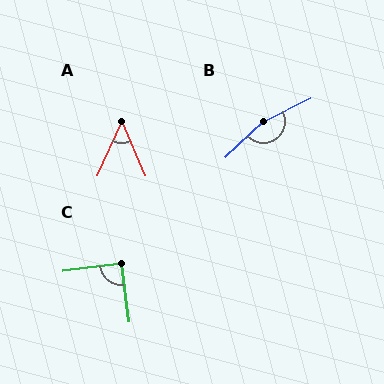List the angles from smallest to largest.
A (47°), C (90°), B (164°).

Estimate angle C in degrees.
Approximately 90 degrees.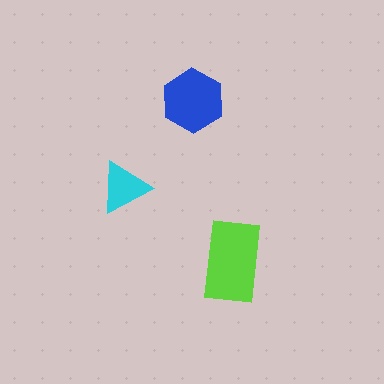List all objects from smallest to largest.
The cyan triangle, the blue hexagon, the lime rectangle.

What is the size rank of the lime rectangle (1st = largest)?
1st.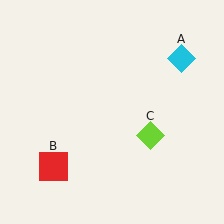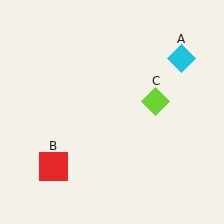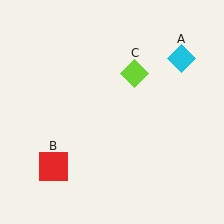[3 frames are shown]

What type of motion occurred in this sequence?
The lime diamond (object C) rotated counterclockwise around the center of the scene.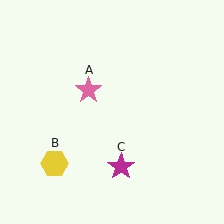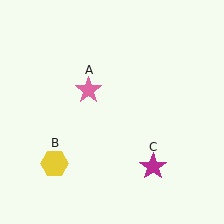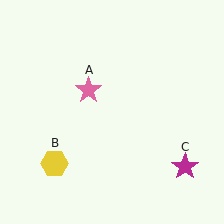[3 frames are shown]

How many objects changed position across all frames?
1 object changed position: magenta star (object C).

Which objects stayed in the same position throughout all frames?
Pink star (object A) and yellow hexagon (object B) remained stationary.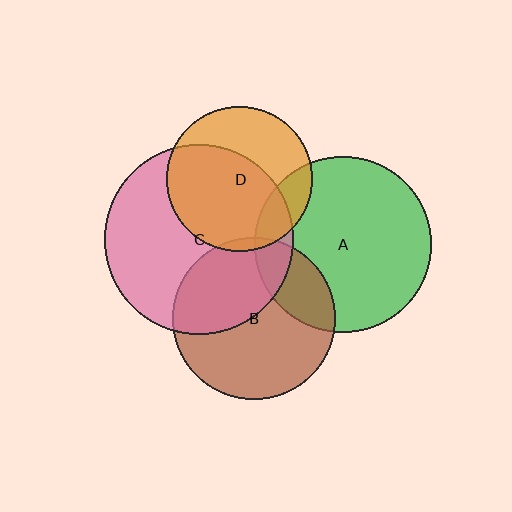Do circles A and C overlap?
Yes.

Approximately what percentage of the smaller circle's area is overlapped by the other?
Approximately 10%.